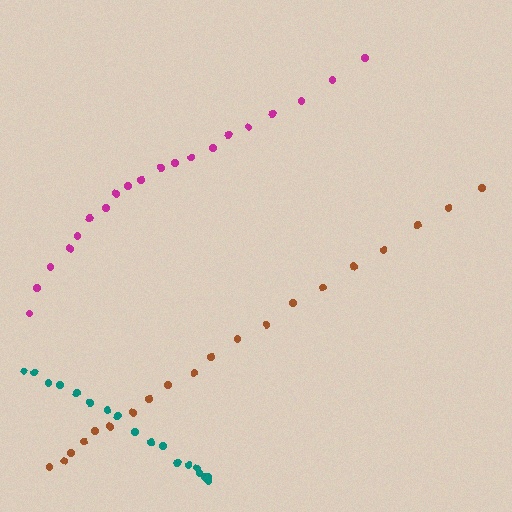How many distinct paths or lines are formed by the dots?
There are 3 distinct paths.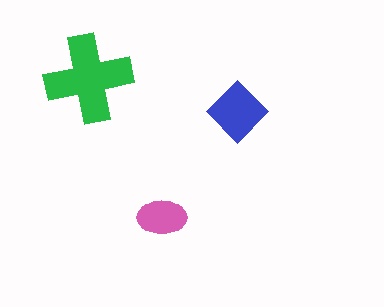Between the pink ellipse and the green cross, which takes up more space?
The green cross.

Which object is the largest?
The green cross.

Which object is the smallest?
The pink ellipse.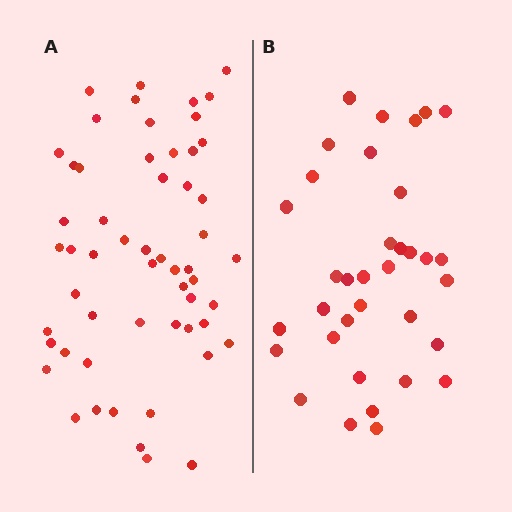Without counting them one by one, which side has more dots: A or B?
Region A (the left region) has more dots.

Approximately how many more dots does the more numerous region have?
Region A has approximately 20 more dots than region B.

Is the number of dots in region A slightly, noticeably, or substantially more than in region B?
Region A has substantially more. The ratio is roughly 1.6 to 1.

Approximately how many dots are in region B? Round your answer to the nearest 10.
About 40 dots. (The exact count is 35, which rounds to 40.)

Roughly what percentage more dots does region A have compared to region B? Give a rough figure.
About 60% more.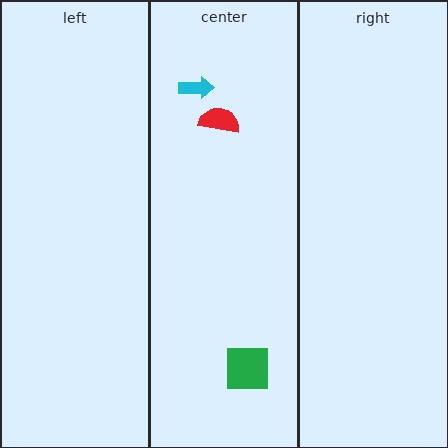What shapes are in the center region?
The red semicircle, the green square, the cyan arrow.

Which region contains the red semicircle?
The center region.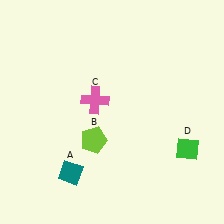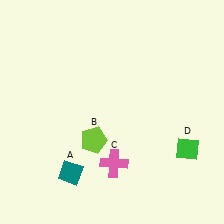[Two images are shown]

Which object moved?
The pink cross (C) moved down.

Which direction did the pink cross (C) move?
The pink cross (C) moved down.